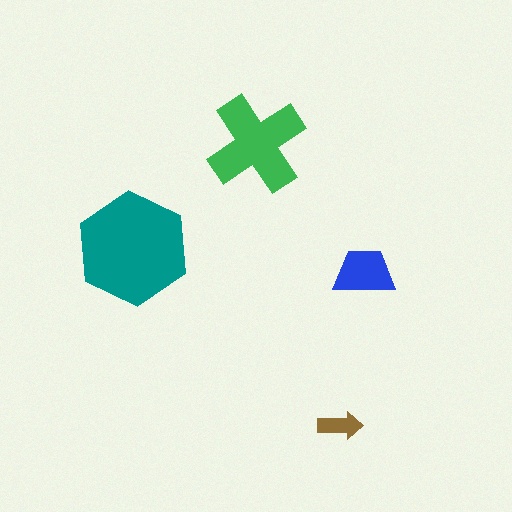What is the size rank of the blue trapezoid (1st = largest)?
3rd.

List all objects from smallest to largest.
The brown arrow, the blue trapezoid, the green cross, the teal hexagon.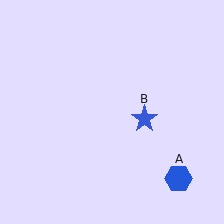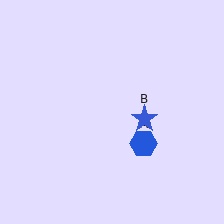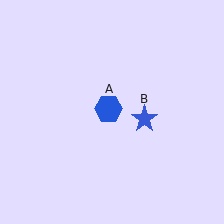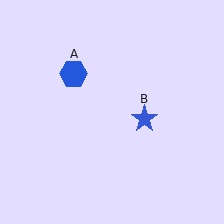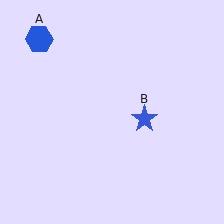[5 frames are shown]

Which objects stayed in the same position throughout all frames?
Blue star (object B) remained stationary.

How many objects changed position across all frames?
1 object changed position: blue hexagon (object A).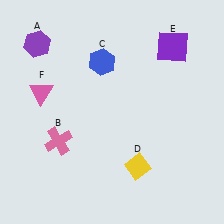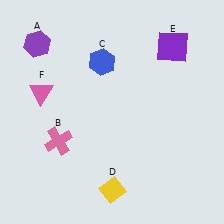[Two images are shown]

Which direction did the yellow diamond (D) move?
The yellow diamond (D) moved left.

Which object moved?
The yellow diamond (D) moved left.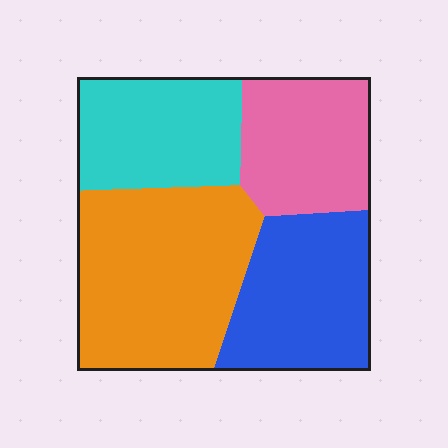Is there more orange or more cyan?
Orange.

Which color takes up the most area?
Orange, at roughly 35%.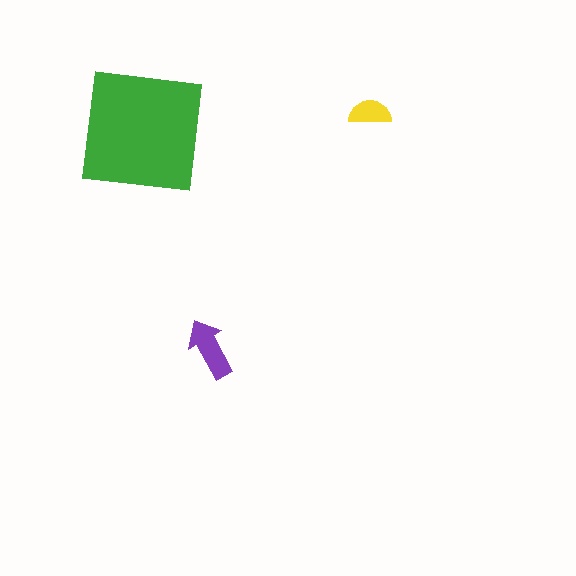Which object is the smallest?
The yellow semicircle.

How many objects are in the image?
There are 3 objects in the image.